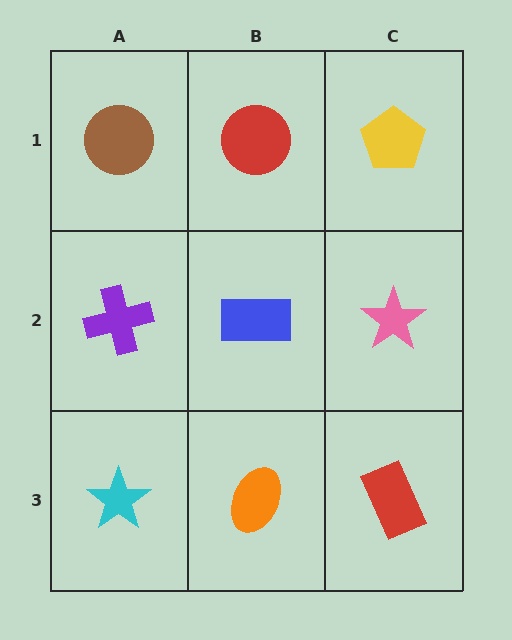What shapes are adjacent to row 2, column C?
A yellow pentagon (row 1, column C), a red rectangle (row 3, column C), a blue rectangle (row 2, column B).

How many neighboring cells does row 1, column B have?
3.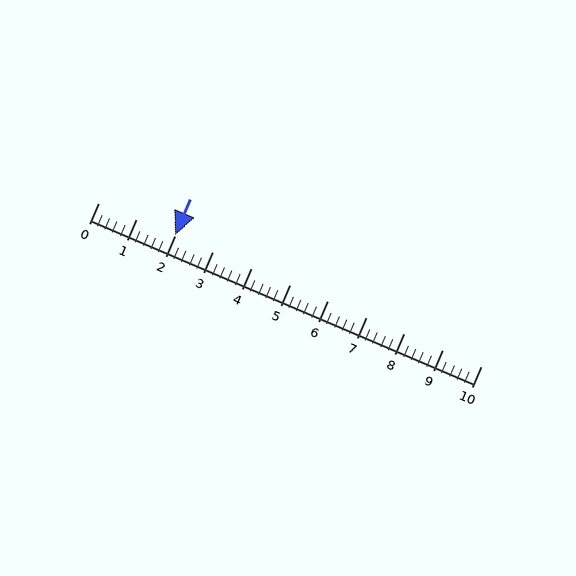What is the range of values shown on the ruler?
The ruler shows values from 0 to 10.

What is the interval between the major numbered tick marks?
The major tick marks are spaced 1 units apart.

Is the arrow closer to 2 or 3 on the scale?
The arrow is closer to 2.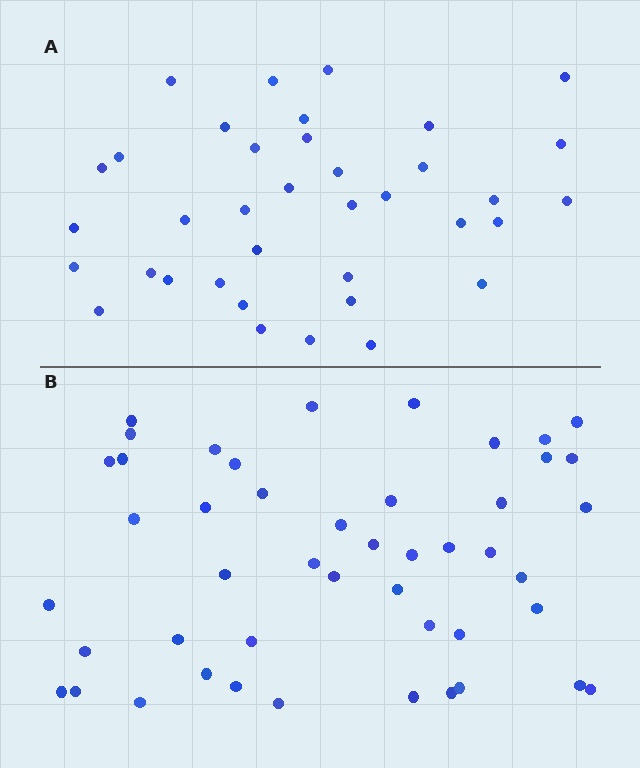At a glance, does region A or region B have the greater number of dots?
Region B (the bottom region) has more dots.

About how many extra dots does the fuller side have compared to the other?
Region B has roughly 10 or so more dots than region A.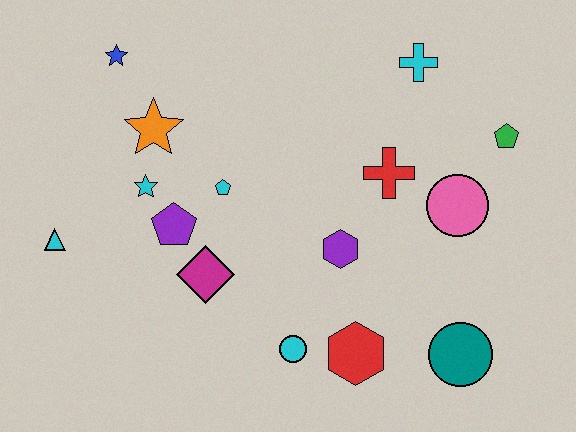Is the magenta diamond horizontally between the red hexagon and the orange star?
Yes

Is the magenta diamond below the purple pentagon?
Yes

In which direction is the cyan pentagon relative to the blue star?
The cyan pentagon is below the blue star.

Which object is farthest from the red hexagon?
The blue star is farthest from the red hexagon.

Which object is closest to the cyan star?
The purple pentagon is closest to the cyan star.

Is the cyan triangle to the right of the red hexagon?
No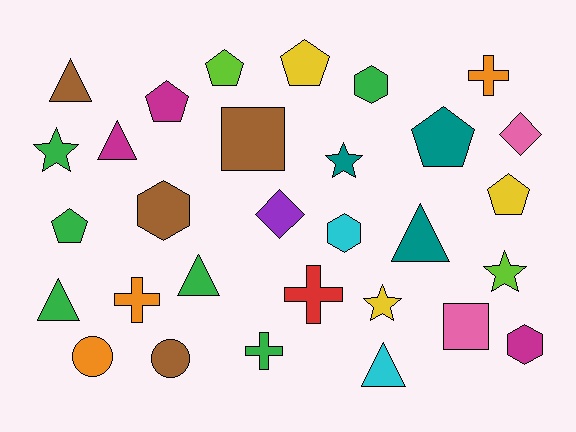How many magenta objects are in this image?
There are 3 magenta objects.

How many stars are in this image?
There are 4 stars.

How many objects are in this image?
There are 30 objects.